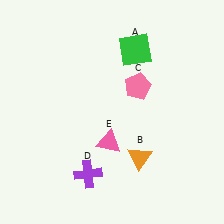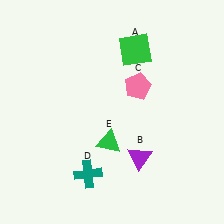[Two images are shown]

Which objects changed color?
B changed from orange to purple. D changed from purple to teal. E changed from pink to green.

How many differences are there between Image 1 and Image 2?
There are 3 differences between the two images.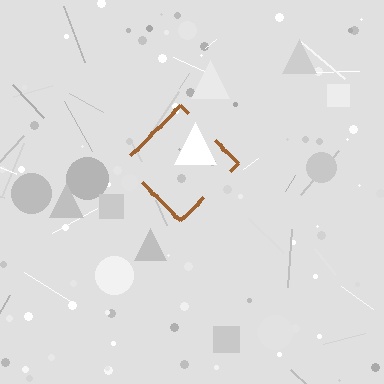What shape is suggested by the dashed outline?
The dashed outline suggests a diamond.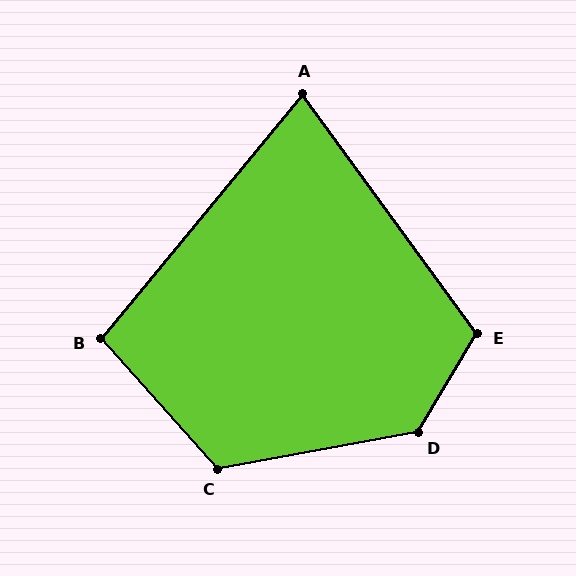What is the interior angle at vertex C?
Approximately 121 degrees (obtuse).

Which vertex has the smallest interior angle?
A, at approximately 76 degrees.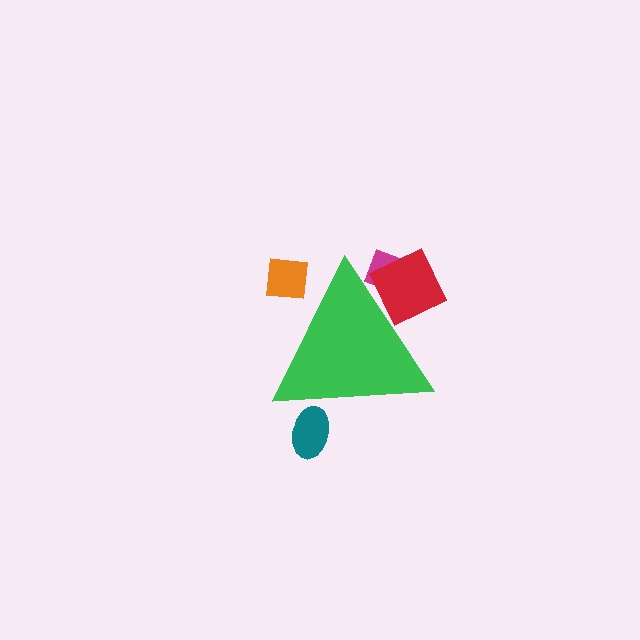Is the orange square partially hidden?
Yes, the orange square is partially hidden behind the green triangle.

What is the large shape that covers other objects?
A green triangle.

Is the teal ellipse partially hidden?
Yes, the teal ellipse is partially hidden behind the green triangle.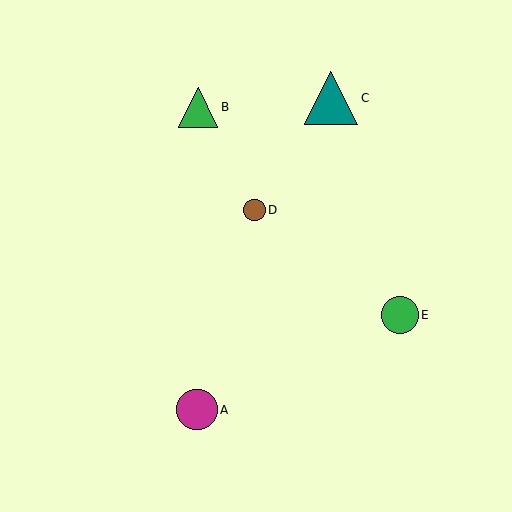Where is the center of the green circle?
The center of the green circle is at (400, 315).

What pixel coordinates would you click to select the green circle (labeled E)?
Click at (400, 315) to select the green circle E.